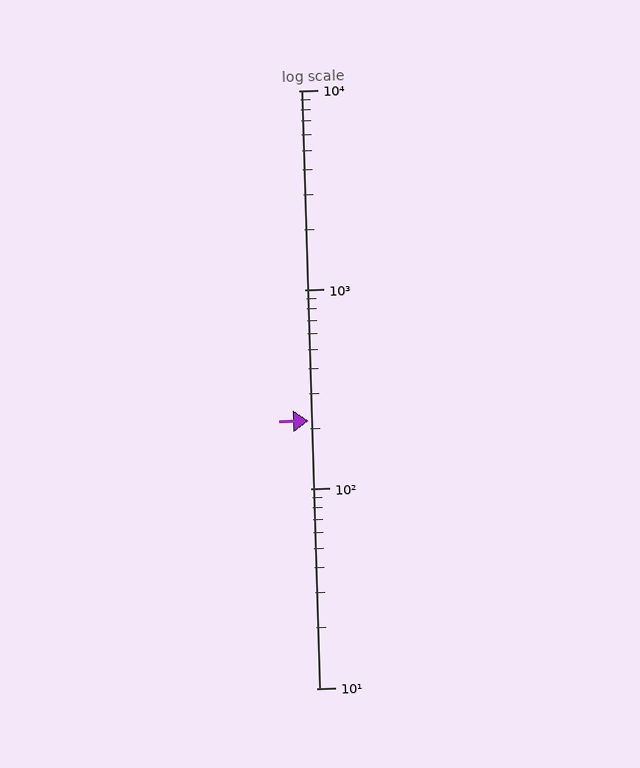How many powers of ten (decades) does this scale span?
The scale spans 3 decades, from 10 to 10000.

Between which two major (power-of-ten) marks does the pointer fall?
The pointer is between 100 and 1000.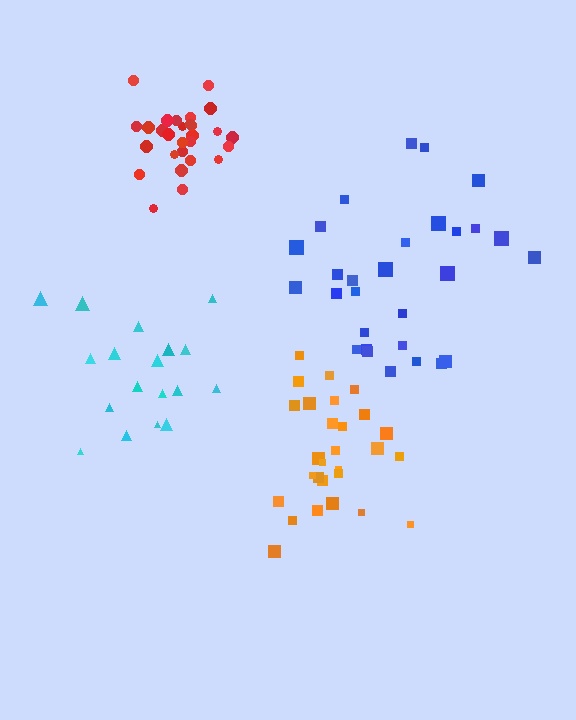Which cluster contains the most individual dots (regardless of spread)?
Blue (29).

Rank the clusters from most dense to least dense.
red, orange, cyan, blue.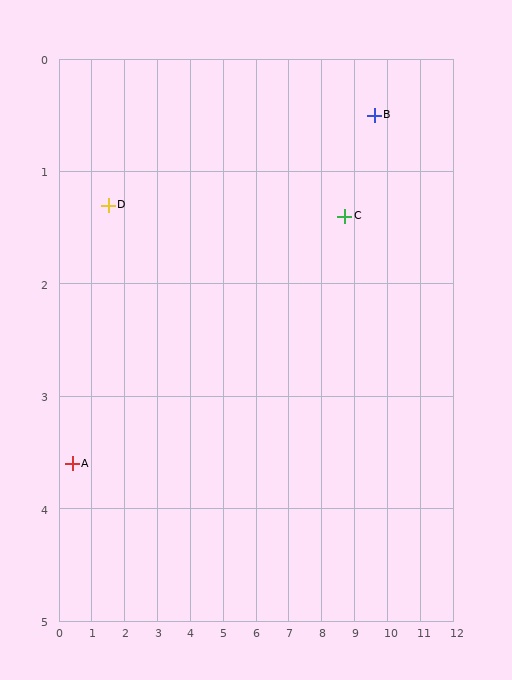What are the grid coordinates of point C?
Point C is at approximately (8.7, 1.4).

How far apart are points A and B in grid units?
Points A and B are about 9.7 grid units apart.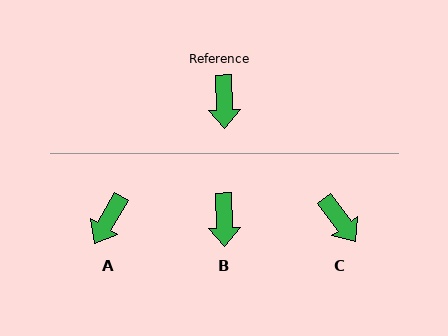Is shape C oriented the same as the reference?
No, it is off by about 35 degrees.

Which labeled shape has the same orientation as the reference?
B.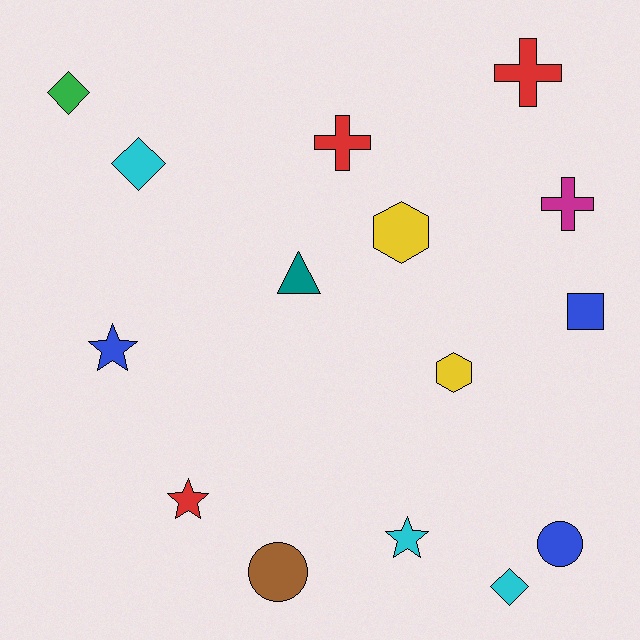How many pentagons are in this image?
There are no pentagons.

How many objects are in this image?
There are 15 objects.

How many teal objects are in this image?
There is 1 teal object.